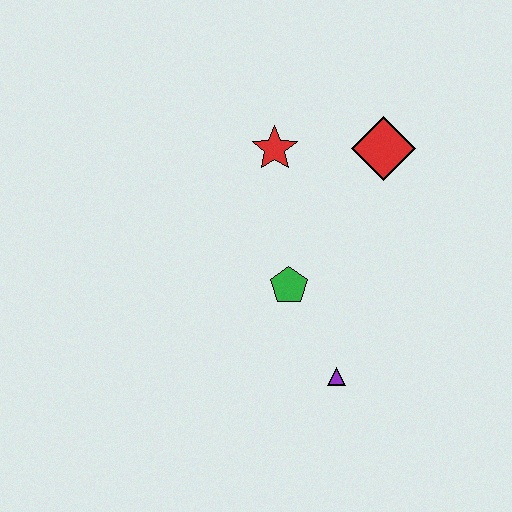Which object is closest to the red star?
The red diamond is closest to the red star.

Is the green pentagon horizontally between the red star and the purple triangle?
Yes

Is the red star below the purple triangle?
No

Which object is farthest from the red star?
The purple triangle is farthest from the red star.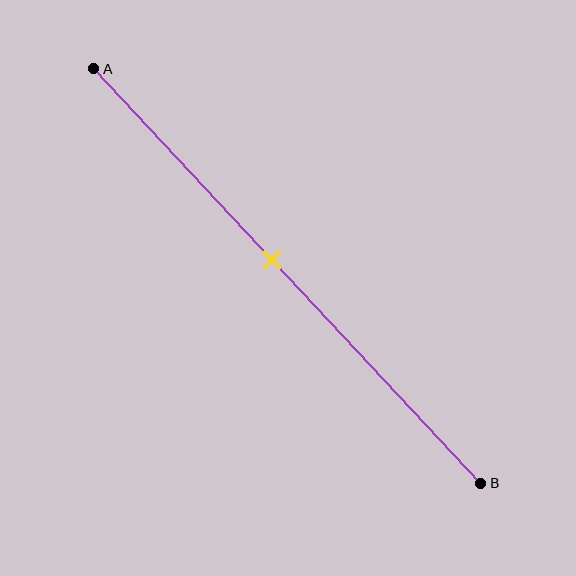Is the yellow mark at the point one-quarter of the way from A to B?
No, the mark is at about 45% from A, not at the 25% one-quarter point.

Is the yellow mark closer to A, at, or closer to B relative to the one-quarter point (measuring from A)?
The yellow mark is closer to point B than the one-quarter point of segment AB.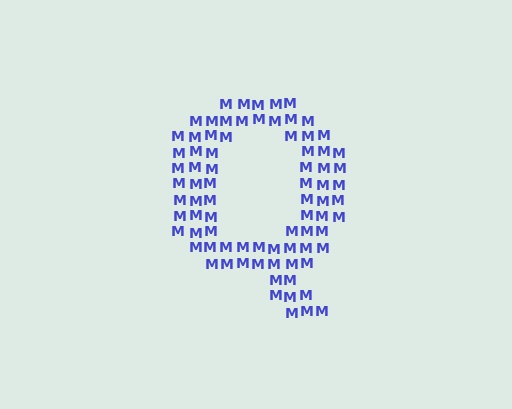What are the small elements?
The small elements are letter M's.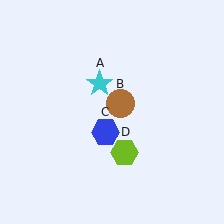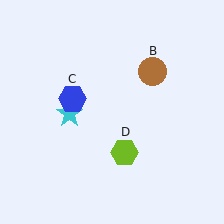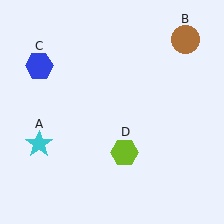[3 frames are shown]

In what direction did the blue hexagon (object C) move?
The blue hexagon (object C) moved up and to the left.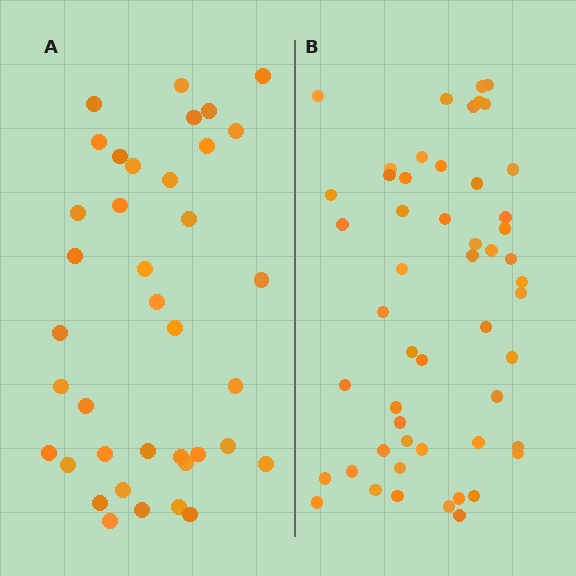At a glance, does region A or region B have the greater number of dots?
Region B (the right region) has more dots.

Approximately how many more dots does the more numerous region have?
Region B has approximately 15 more dots than region A.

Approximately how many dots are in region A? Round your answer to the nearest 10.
About 40 dots. (The exact count is 38, which rounds to 40.)